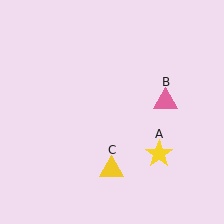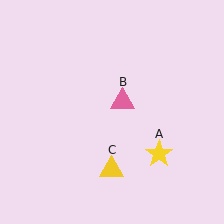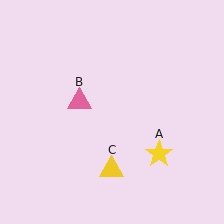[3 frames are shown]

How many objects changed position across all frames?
1 object changed position: pink triangle (object B).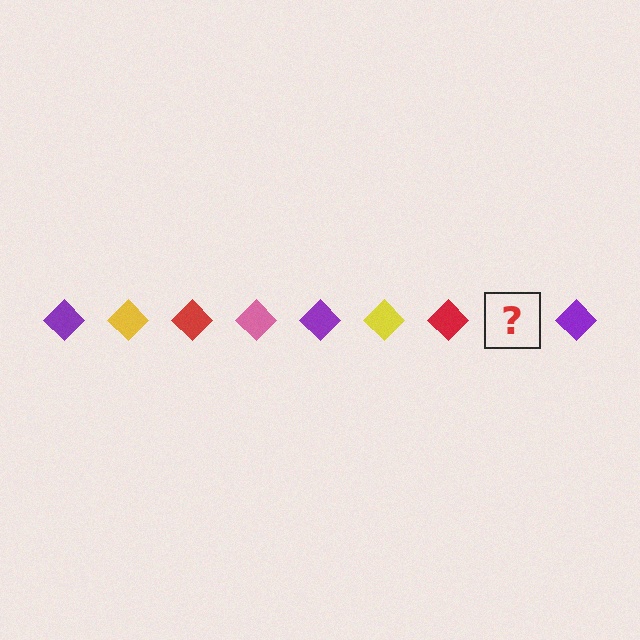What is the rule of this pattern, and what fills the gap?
The rule is that the pattern cycles through purple, yellow, red, pink diamonds. The gap should be filled with a pink diamond.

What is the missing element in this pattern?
The missing element is a pink diamond.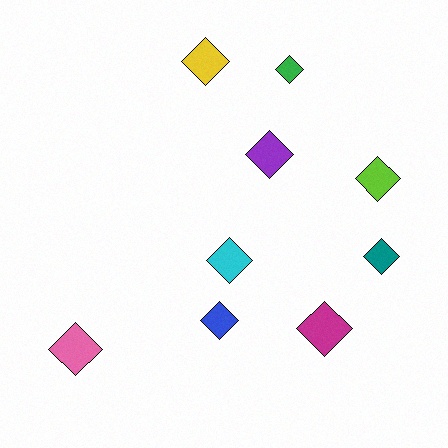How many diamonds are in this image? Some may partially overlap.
There are 9 diamonds.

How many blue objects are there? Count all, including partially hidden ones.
There is 1 blue object.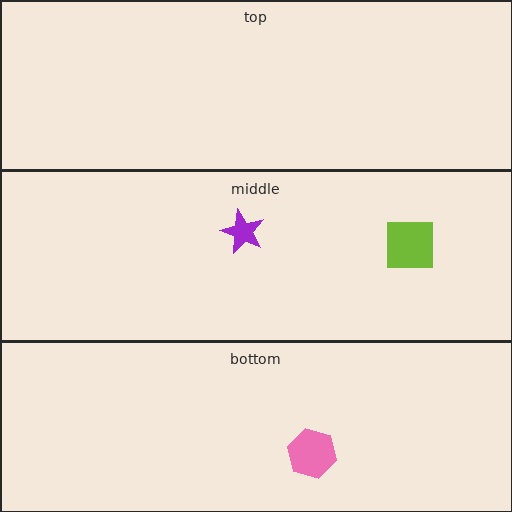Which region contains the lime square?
The middle region.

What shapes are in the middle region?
The lime square, the purple star.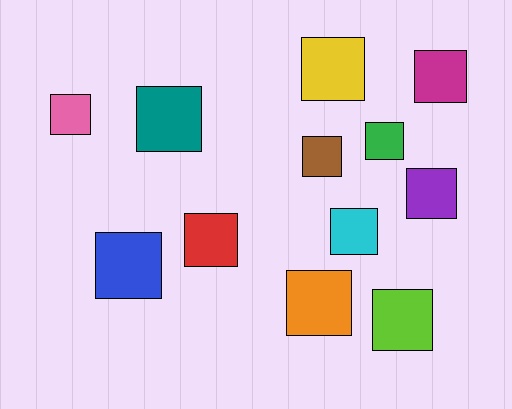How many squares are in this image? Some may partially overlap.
There are 12 squares.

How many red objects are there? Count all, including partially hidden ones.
There is 1 red object.